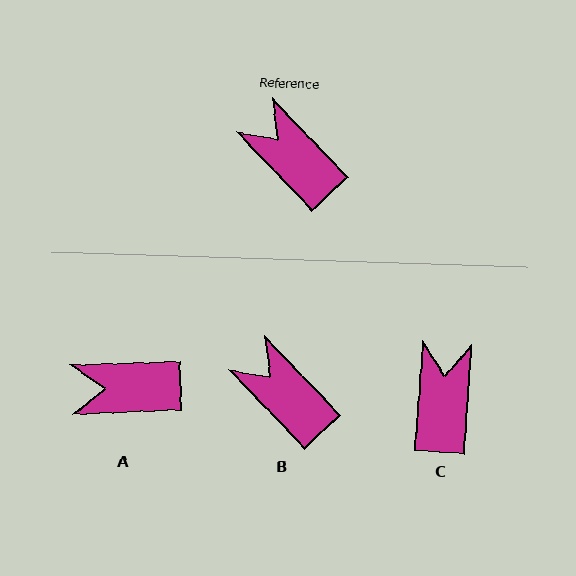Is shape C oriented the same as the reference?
No, it is off by about 48 degrees.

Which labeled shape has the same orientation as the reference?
B.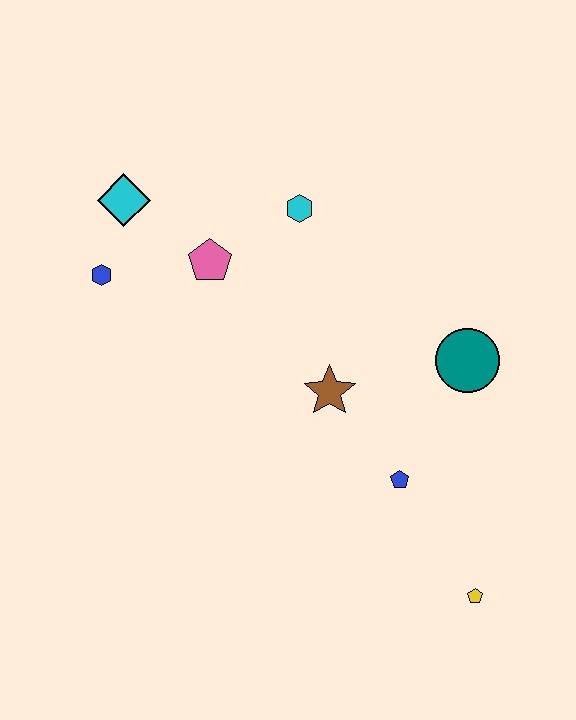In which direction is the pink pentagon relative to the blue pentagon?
The pink pentagon is above the blue pentagon.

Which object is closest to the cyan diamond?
The blue hexagon is closest to the cyan diamond.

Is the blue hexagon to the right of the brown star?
No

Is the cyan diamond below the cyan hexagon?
No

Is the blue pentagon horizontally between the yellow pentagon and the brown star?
Yes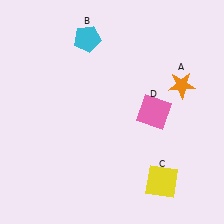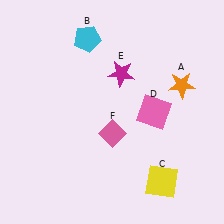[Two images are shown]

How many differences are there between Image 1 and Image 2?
There are 2 differences between the two images.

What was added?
A magenta star (E), a pink diamond (F) were added in Image 2.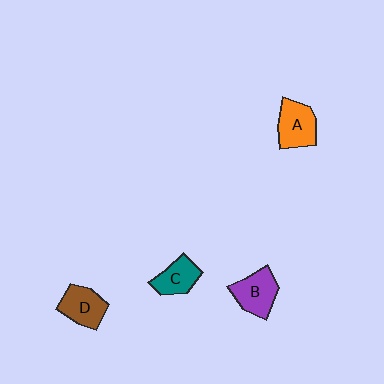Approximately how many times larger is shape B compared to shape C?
Approximately 1.3 times.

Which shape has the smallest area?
Shape C (teal).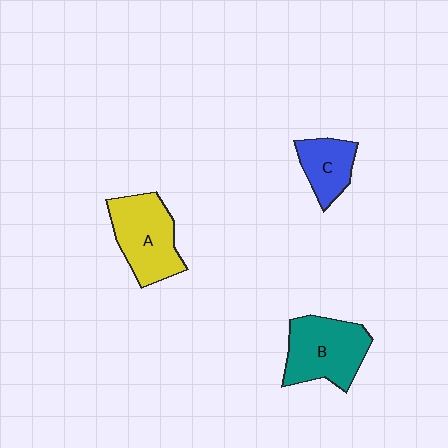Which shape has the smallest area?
Shape C (blue).